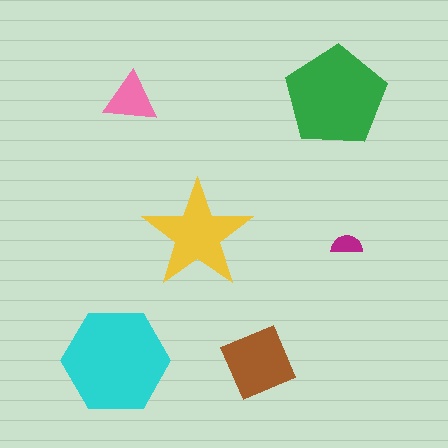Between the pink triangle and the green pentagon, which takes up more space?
The green pentagon.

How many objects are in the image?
There are 6 objects in the image.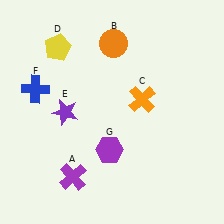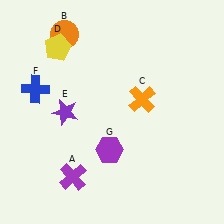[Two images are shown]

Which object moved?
The orange circle (B) moved left.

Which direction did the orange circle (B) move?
The orange circle (B) moved left.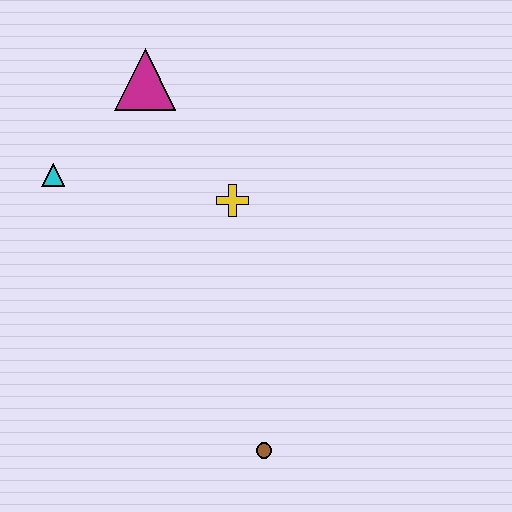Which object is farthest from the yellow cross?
The brown circle is farthest from the yellow cross.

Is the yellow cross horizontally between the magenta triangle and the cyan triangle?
No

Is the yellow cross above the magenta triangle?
No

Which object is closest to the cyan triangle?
The magenta triangle is closest to the cyan triangle.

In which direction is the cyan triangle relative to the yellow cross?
The cyan triangle is to the left of the yellow cross.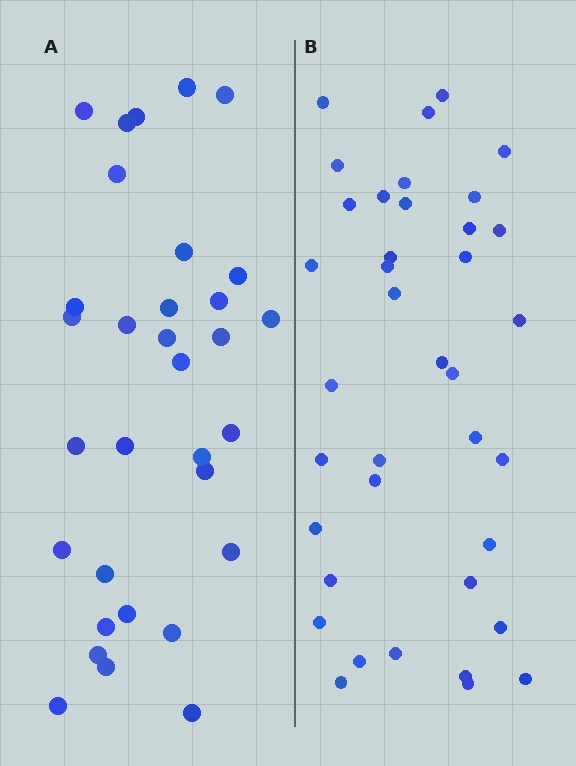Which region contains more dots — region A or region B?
Region B (the right region) has more dots.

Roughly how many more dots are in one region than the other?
Region B has about 6 more dots than region A.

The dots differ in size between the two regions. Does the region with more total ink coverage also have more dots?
No. Region A has more total ink coverage because its dots are larger, but region B actually contains more individual dots. Total area can be misleading — the number of items is what matters here.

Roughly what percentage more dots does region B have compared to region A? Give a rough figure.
About 20% more.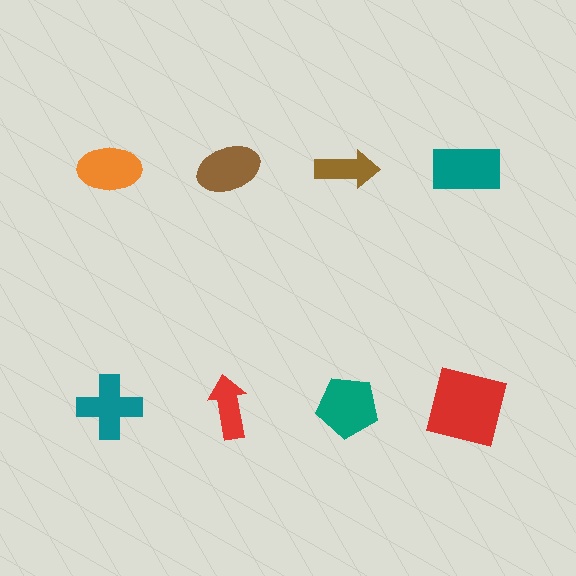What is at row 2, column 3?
A teal pentagon.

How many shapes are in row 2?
4 shapes.